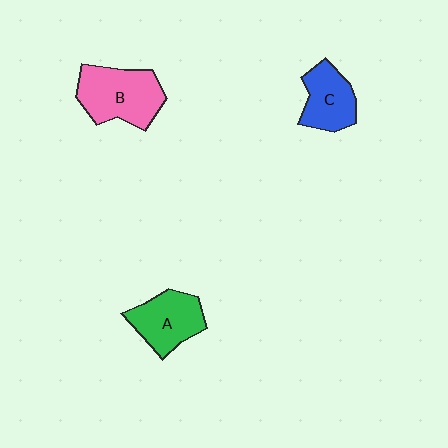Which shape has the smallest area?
Shape C (blue).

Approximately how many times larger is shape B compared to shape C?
Approximately 1.5 times.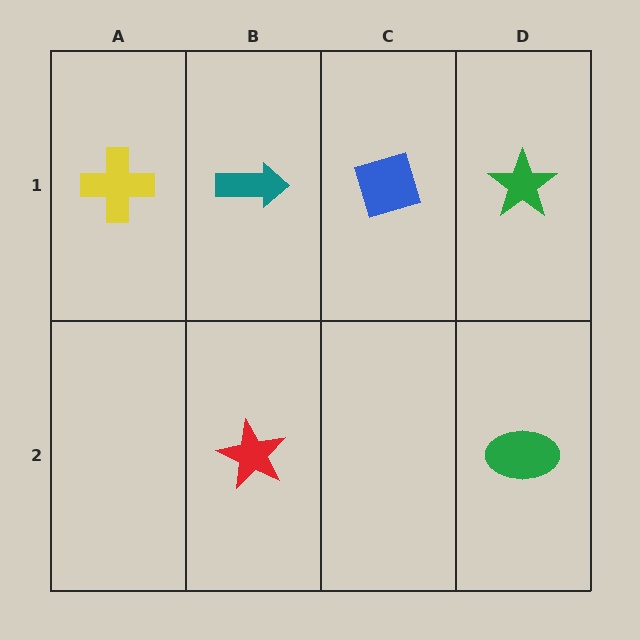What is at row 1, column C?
A blue diamond.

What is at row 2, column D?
A green ellipse.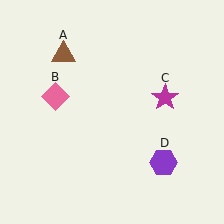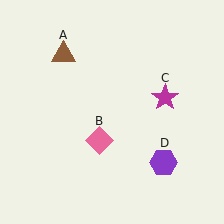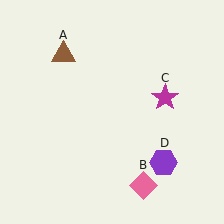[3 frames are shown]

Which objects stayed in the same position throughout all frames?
Brown triangle (object A) and magenta star (object C) and purple hexagon (object D) remained stationary.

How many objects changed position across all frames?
1 object changed position: pink diamond (object B).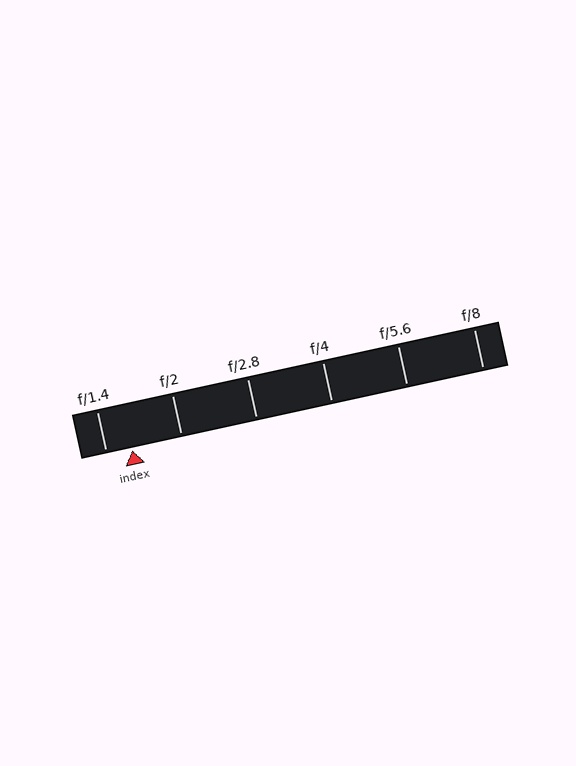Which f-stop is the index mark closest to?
The index mark is closest to f/1.4.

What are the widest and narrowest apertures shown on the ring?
The widest aperture shown is f/1.4 and the narrowest is f/8.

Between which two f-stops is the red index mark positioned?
The index mark is between f/1.4 and f/2.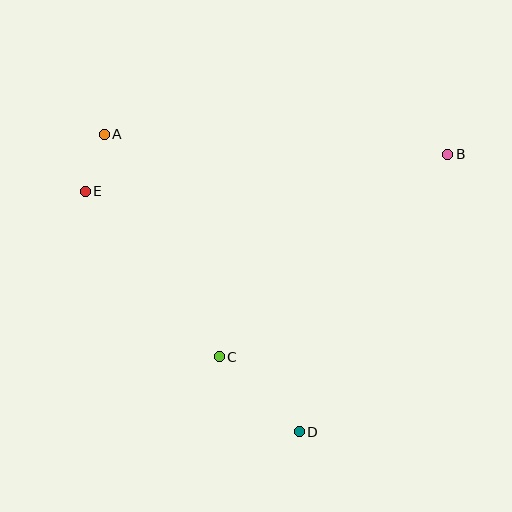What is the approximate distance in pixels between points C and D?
The distance between C and D is approximately 110 pixels.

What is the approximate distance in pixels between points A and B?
The distance between A and B is approximately 344 pixels.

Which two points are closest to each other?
Points A and E are closest to each other.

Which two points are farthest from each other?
Points B and E are farthest from each other.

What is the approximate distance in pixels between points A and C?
The distance between A and C is approximately 251 pixels.